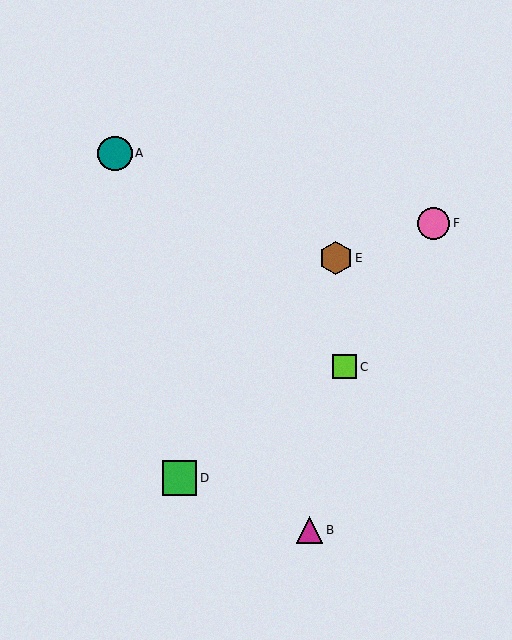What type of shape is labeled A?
Shape A is a teal circle.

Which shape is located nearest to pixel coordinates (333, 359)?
The lime square (labeled C) at (345, 367) is nearest to that location.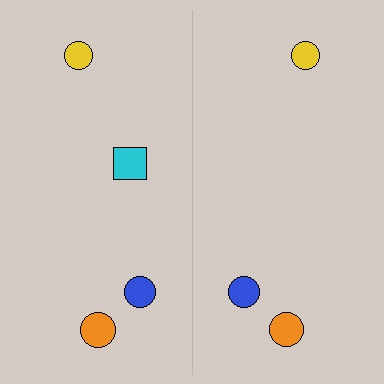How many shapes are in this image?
There are 7 shapes in this image.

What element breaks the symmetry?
A cyan square is missing from the right side.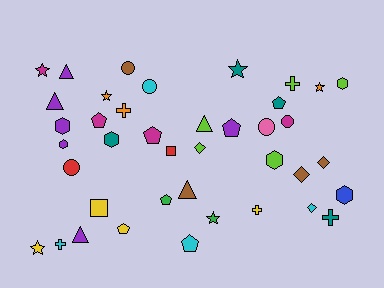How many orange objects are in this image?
There are 3 orange objects.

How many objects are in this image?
There are 40 objects.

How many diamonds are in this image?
There are 4 diamonds.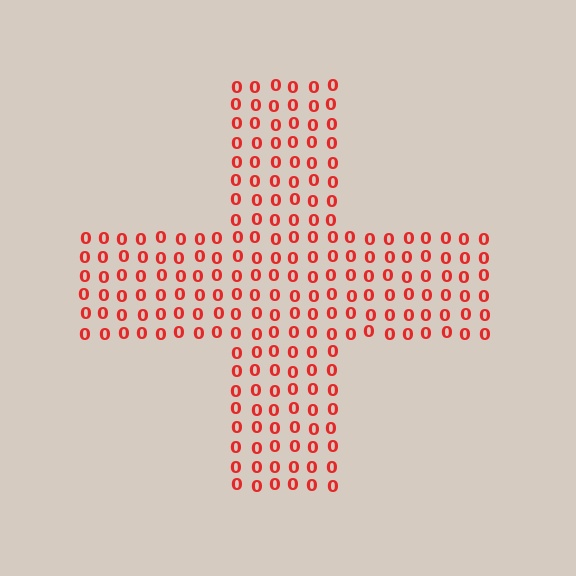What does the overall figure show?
The overall figure shows a cross.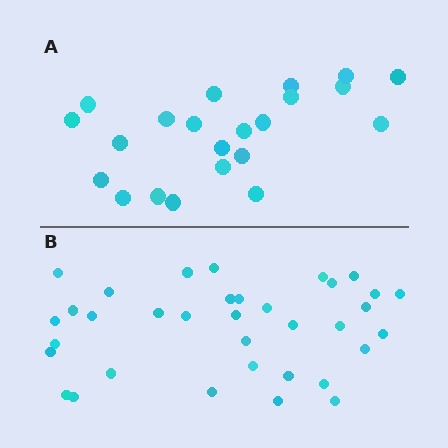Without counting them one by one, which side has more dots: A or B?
Region B (the bottom region) has more dots.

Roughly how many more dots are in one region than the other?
Region B has approximately 15 more dots than region A.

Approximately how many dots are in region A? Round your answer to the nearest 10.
About 20 dots. (The exact count is 22, which rounds to 20.)